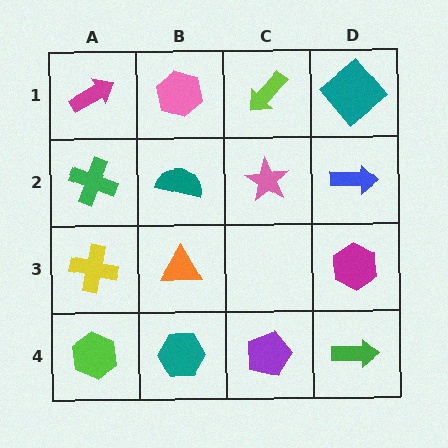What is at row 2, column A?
A green cross.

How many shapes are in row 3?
3 shapes.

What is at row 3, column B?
An orange triangle.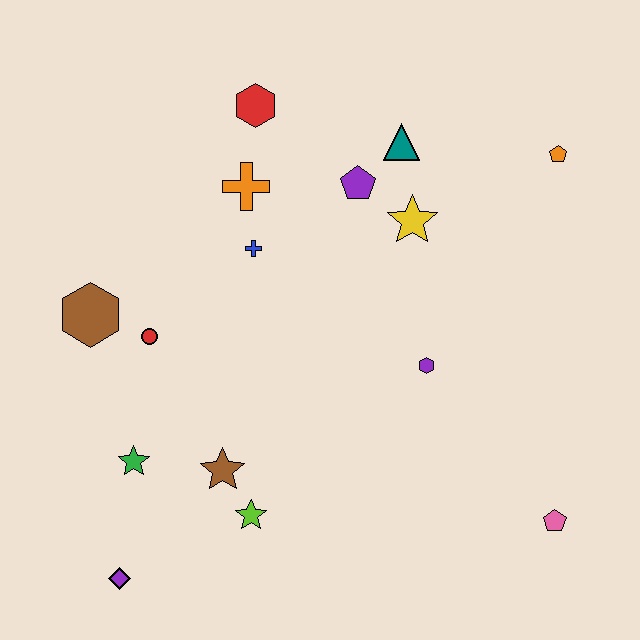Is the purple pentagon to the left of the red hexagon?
No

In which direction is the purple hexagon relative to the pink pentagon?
The purple hexagon is above the pink pentagon.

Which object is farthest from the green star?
The orange pentagon is farthest from the green star.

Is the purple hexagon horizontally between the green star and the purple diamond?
No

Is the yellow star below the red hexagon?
Yes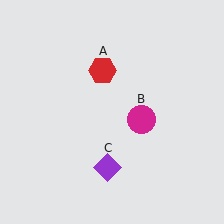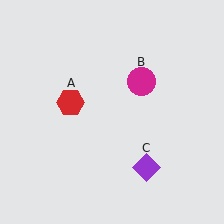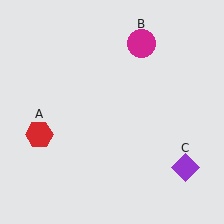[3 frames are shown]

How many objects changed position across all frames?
3 objects changed position: red hexagon (object A), magenta circle (object B), purple diamond (object C).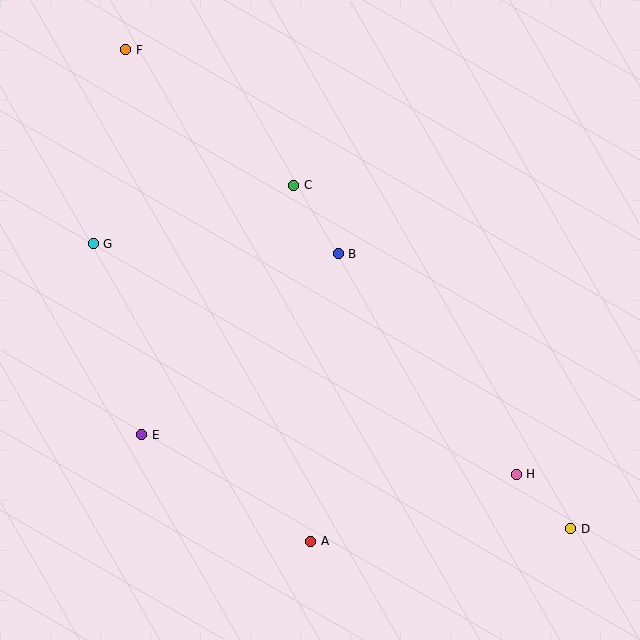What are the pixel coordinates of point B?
Point B is at (338, 254).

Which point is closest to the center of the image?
Point B at (338, 254) is closest to the center.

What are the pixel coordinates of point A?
Point A is at (311, 541).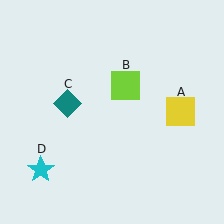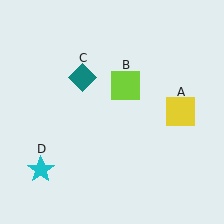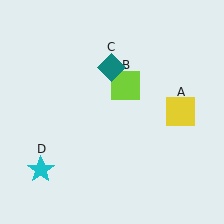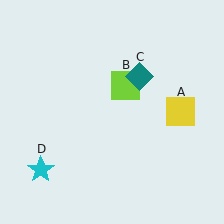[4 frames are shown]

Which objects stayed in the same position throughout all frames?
Yellow square (object A) and lime square (object B) and cyan star (object D) remained stationary.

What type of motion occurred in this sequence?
The teal diamond (object C) rotated clockwise around the center of the scene.